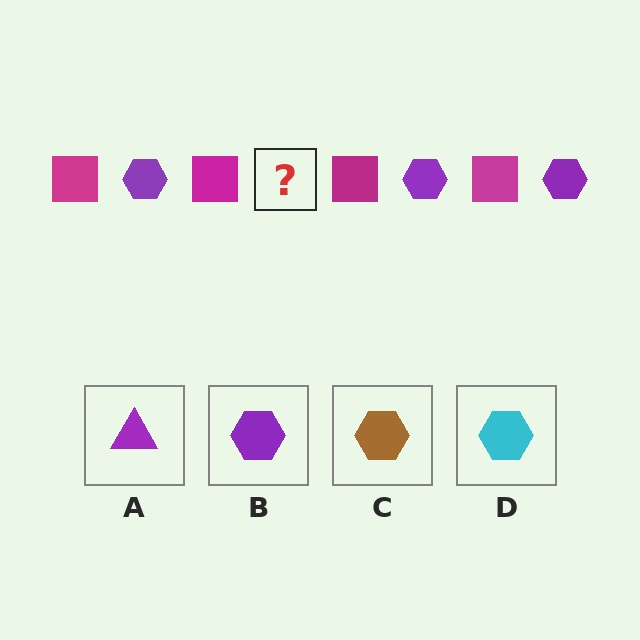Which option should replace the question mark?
Option B.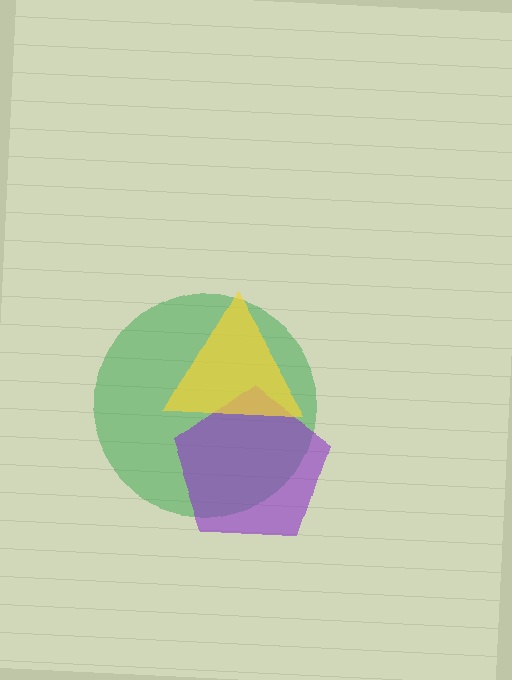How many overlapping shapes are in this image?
There are 3 overlapping shapes in the image.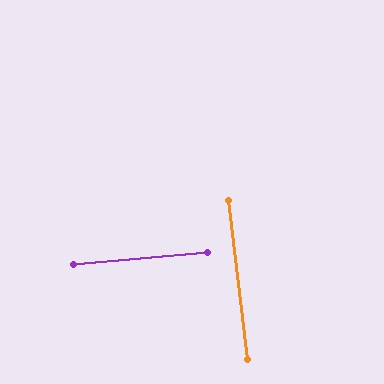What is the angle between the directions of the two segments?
Approximately 89 degrees.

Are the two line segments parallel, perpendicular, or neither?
Perpendicular — they meet at approximately 89°.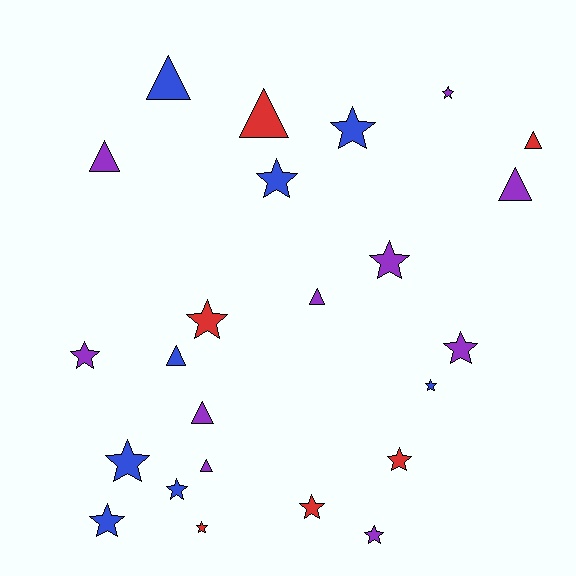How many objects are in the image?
There are 24 objects.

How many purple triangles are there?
There are 5 purple triangles.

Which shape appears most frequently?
Star, with 15 objects.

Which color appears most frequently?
Purple, with 10 objects.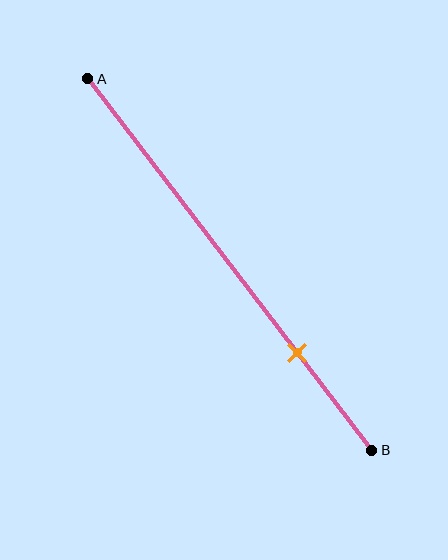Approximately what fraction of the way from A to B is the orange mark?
The orange mark is approximately 75% of the way from A to B.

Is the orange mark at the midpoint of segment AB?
No, the mark is at about 75% from A, not at the 50% midpoint.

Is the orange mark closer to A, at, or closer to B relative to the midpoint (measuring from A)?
The orange mark is closer to point B than the midpoint of segment AB.